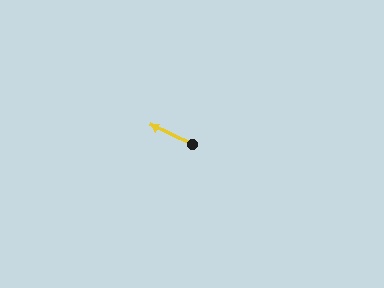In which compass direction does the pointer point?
Northwest.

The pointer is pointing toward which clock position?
Roughly 10 o'clock.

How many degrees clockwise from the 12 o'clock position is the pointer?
Approximately 295 degrees.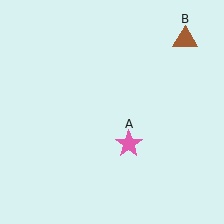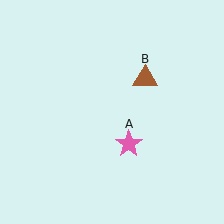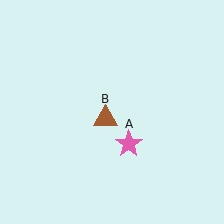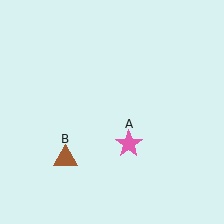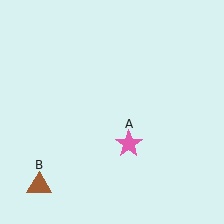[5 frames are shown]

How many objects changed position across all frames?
1 object changed position: brown triangle (object B).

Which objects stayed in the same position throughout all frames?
Pink star (object A) remained stationary.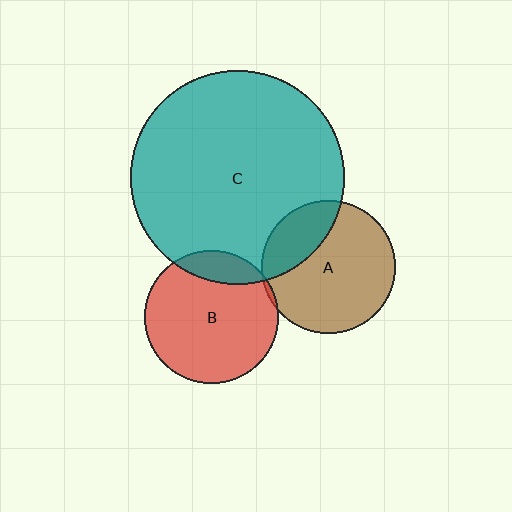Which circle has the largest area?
Circle C (teal).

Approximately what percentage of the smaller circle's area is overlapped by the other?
Approximately 25%.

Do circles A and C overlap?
Yes.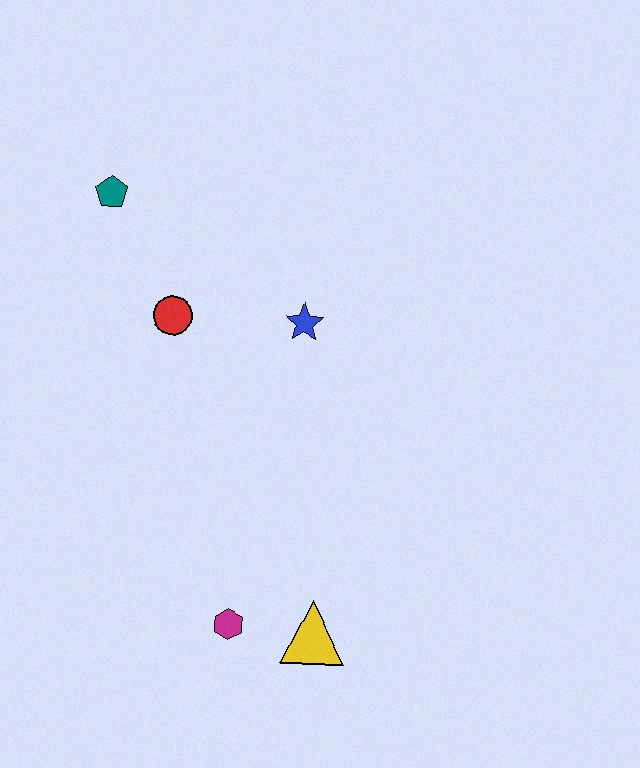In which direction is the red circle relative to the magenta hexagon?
The red circle is above the magenta hexagon.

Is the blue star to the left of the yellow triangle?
Yes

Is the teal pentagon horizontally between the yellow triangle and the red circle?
No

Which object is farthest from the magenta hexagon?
The teal pentagon is farthest from the magenta hexagon.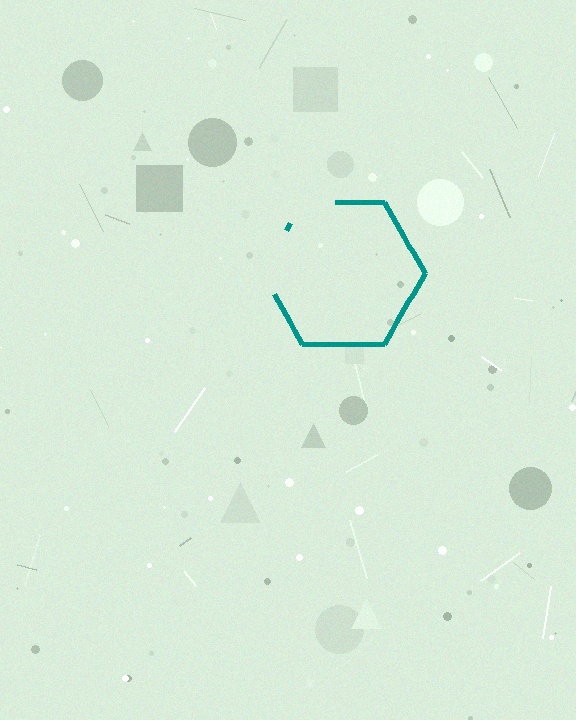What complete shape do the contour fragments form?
The contour fragments form a hexagon.